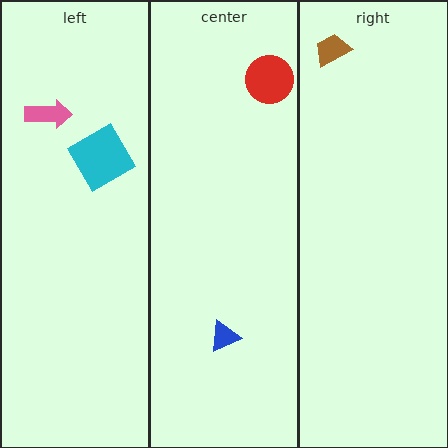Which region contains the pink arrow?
The left region.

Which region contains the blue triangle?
The center region.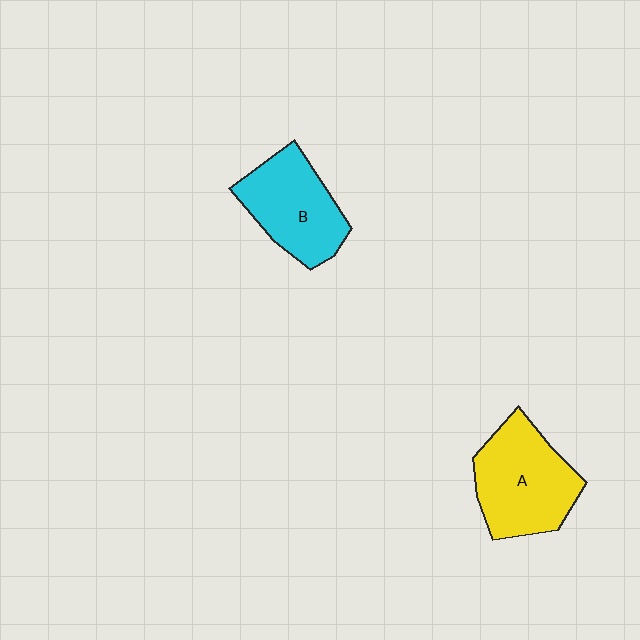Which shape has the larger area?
Shape A (yellow).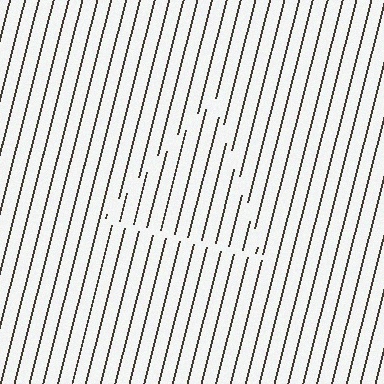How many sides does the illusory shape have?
3 sides — the line-ends trace a triangle.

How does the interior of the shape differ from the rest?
The interior of the shape contains the same grating, shifted by half a period — the contour is defined by the phase discontinuity where line-ends from the inner and outer gratings abut.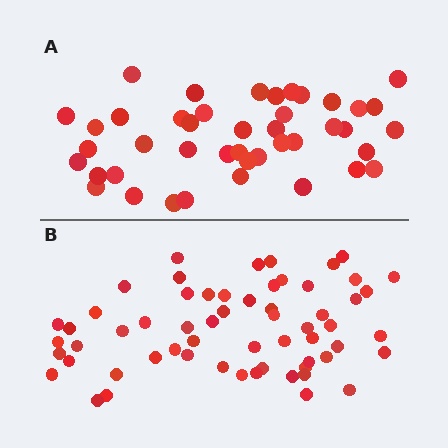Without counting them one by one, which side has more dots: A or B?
Region B (the bottom region) has more dots.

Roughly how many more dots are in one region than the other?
Region B has approximately 15 more dots than region A.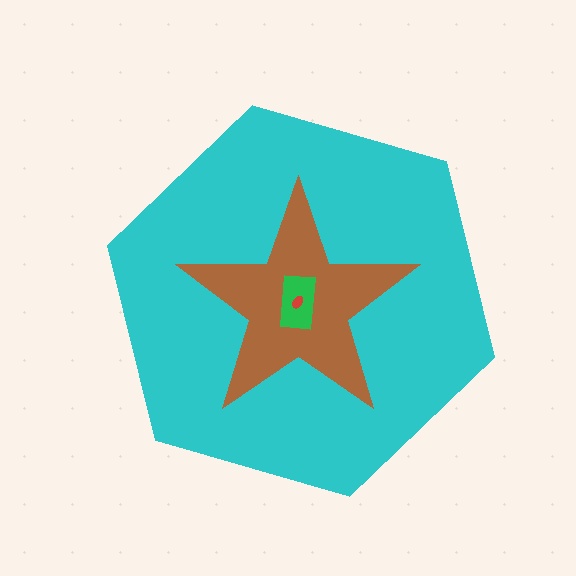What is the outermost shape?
The cyan hexagon.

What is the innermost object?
The red ellipse.